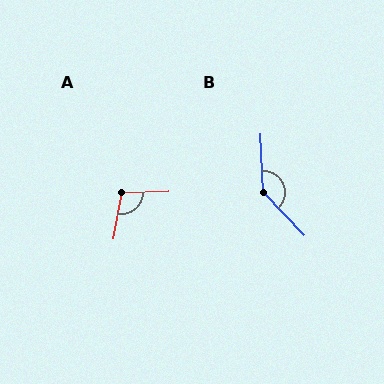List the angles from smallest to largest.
A (103°), B (139°).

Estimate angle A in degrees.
Approximately 103 degrees.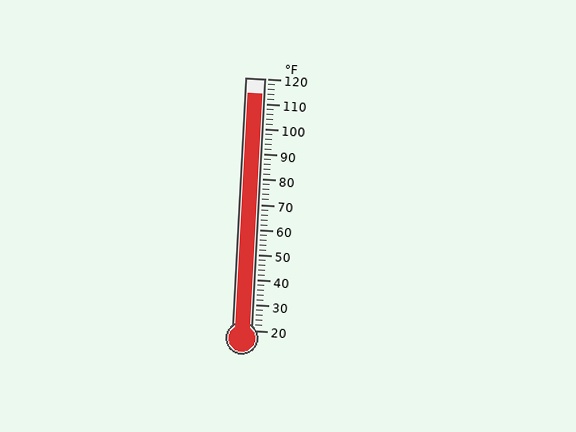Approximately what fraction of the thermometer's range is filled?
The thermometer is filled to approximately 95% of its range.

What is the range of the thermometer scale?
The thermometer scale ranges from 20°F to 120°F.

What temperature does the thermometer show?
The thermometer shows approximately 114°F.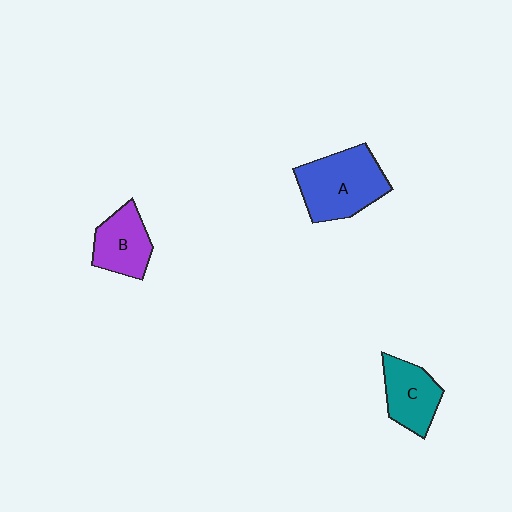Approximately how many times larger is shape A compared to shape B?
Approximately 1.5 times.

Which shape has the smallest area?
Shape C (teal).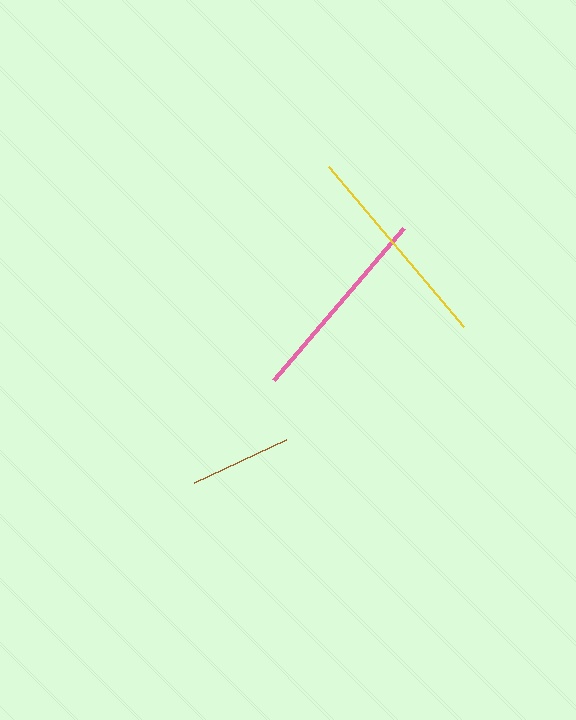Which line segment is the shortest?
The brown line is the shortest at approximately 102 pixels.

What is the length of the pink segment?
The pink segment is approximately 200 pixels long.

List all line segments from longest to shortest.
From longest to shortest: yellow, pink, brown.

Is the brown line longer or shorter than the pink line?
The pink line is longer than the brown line.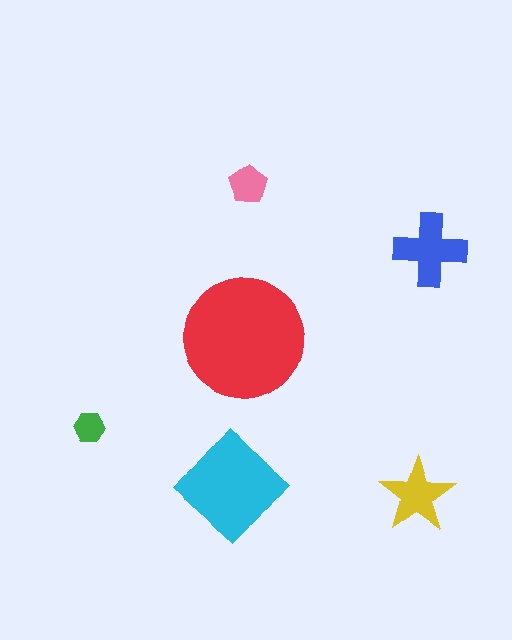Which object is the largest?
The red circle.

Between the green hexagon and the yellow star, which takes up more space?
The yellow star.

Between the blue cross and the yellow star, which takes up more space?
The blue cross.